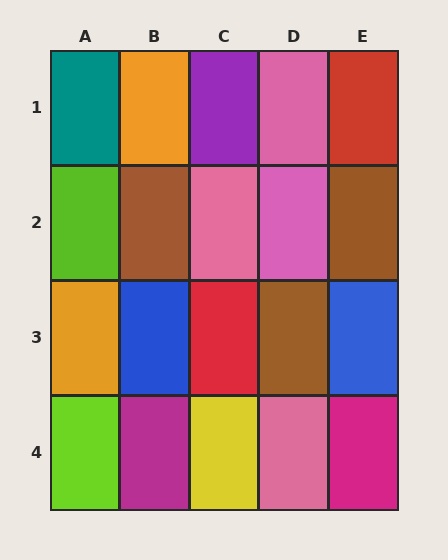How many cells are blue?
2 cells are blue.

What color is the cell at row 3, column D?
Brown.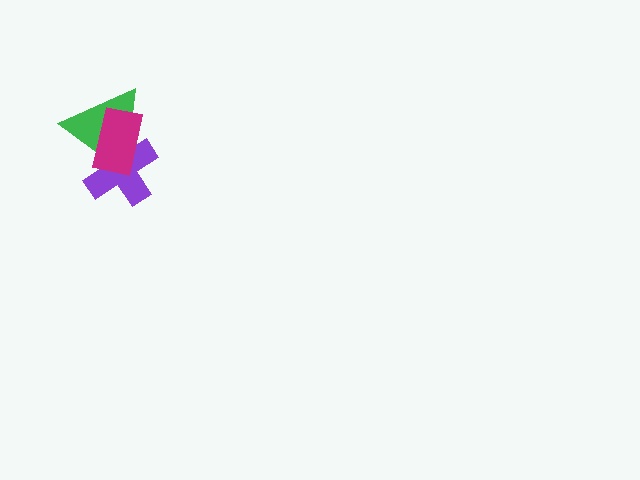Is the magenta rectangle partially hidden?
No, no other shape covers it.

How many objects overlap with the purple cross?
2 objects overlap with the purple cross.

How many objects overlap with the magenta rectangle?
2 objects overlap with the magenta rectangle.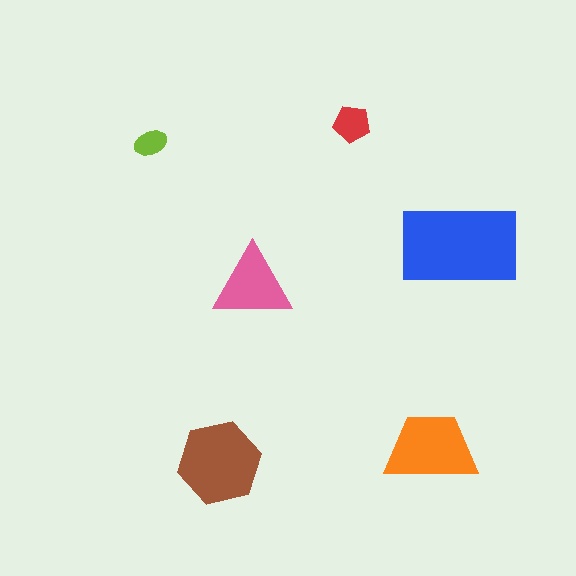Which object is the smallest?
The lime ellipse.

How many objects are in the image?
There are 6 objects in the image.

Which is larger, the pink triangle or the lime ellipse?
The pink triangle.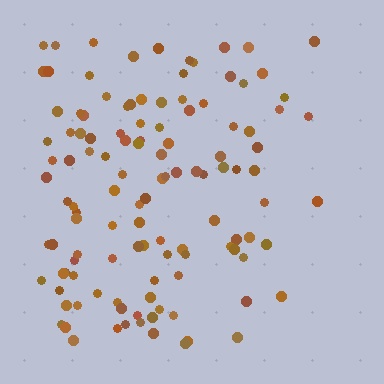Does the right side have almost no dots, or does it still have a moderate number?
Still a moderate number, just noticeably fewer than the left.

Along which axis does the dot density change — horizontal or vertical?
Horizontal.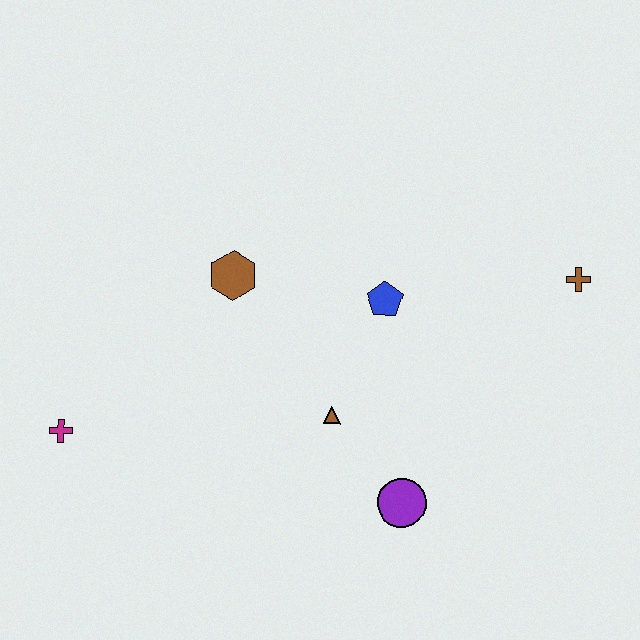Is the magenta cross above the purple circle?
Yes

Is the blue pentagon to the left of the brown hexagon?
No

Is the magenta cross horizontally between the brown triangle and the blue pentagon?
No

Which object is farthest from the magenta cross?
The brown cross is farthest from the magenta cross.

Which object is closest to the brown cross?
The blue pentagon is closest to the brown cross.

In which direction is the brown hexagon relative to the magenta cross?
The brown hexagon is to the right of the magenta cross.